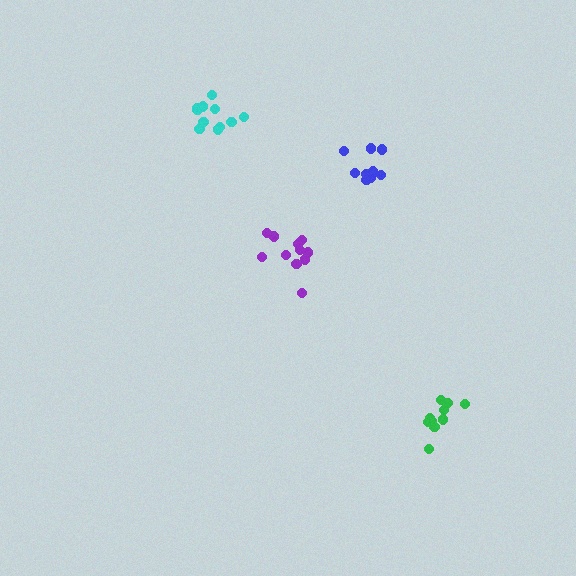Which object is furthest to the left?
The cyan cluster is leftmost.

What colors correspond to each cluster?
The clusters are colored: blue, purple, green, cyan.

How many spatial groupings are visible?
There are 4 spatial groupings.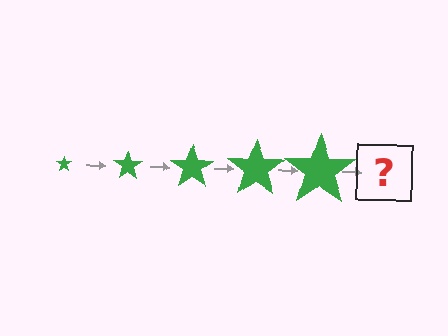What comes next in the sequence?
The next element should be a green star, larger than the previous one.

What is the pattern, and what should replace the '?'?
The pattern is that the star gets progressively larger each step. The '?' should be a green star, larger than the previous one.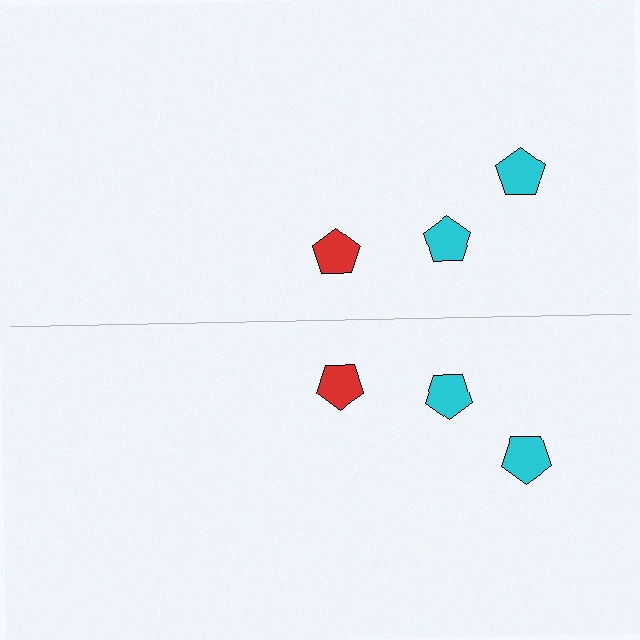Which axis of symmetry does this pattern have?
The pattern has a horizontal axis of symmetry running through the center of the image.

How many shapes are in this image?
There are 6 shapes in this image.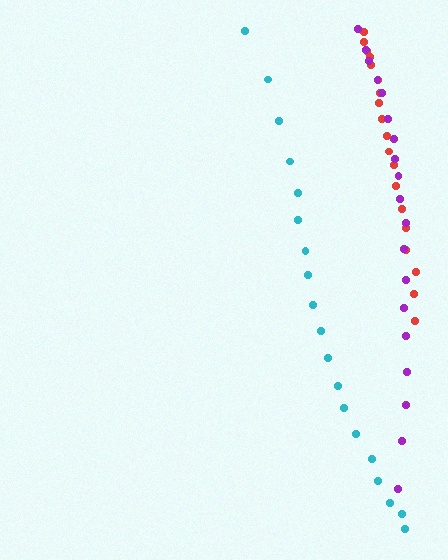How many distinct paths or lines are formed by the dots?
There are 3 distinct paths.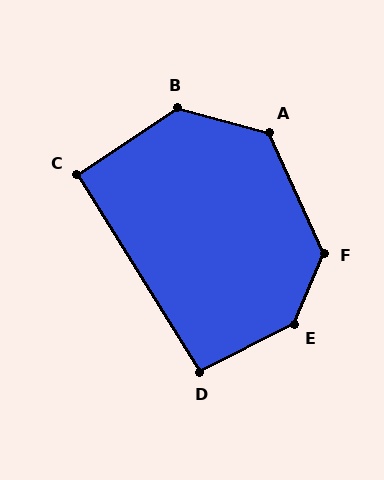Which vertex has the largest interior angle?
E, at approximately 140 degrees.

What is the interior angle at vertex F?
Approximately 133 degrees (obtuse).